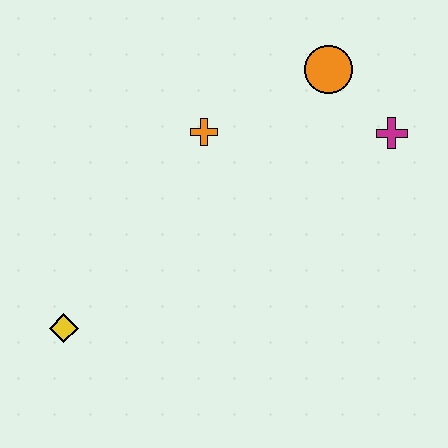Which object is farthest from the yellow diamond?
The magenta cross is farthest from the yellow diamond.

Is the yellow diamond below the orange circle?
Yes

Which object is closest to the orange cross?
The orange circle is closest to the orange cross.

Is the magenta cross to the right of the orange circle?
Yes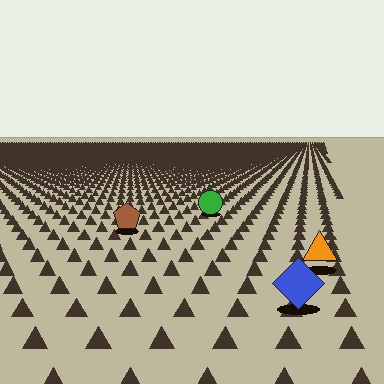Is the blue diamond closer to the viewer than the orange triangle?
Yes. The blue diamond is closer — you can tell from the texture gradient: the ground texture is coarser near it.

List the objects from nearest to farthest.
From nearest to farthest: the blue diamond, the orange triangle, the brown pentagon, the green circle.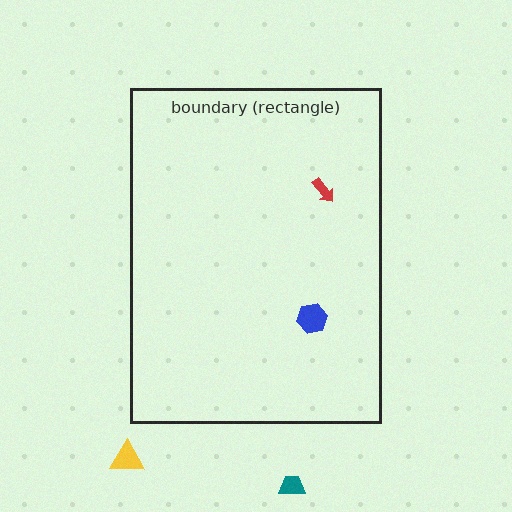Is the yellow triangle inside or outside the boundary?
Outside.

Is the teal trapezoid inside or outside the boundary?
Outside.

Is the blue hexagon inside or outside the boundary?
Inside.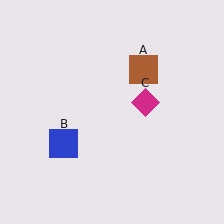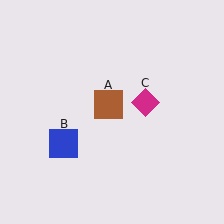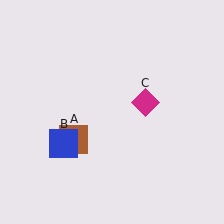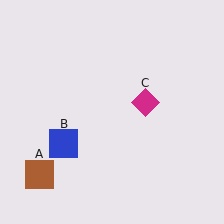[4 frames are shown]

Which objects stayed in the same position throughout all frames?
Blue square (object B) and magenta diamond (object C) remained stationary.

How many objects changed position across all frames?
1 object changed position: brown square (object A).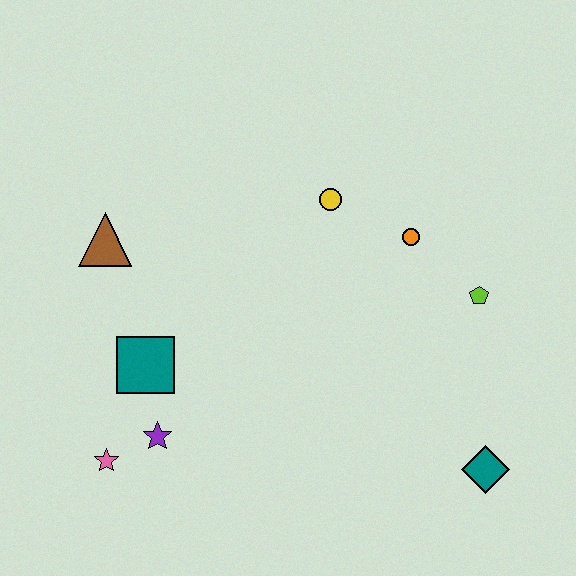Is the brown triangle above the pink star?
Yes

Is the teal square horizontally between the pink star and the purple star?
Yes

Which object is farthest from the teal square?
The teal diamond is farthest from the teal square.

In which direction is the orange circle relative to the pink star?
The orange circle is to the right of the pink star.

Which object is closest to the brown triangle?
The teal square is closest to the brown triangle.